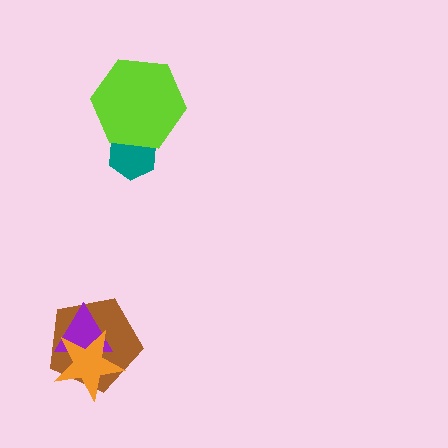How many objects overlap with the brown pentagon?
2 objects overlap with the brown pentagon.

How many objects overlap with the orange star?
2 objects overlap with the orange star.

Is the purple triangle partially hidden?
Yes, it is partially covered by another shape.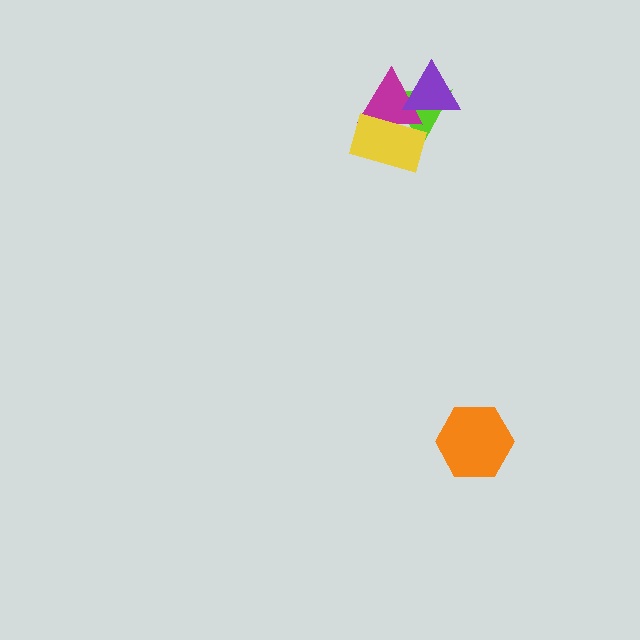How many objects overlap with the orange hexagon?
0 objects overlap with the orange hexagon.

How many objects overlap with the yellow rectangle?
2 objects overlap with the yellow rectangle.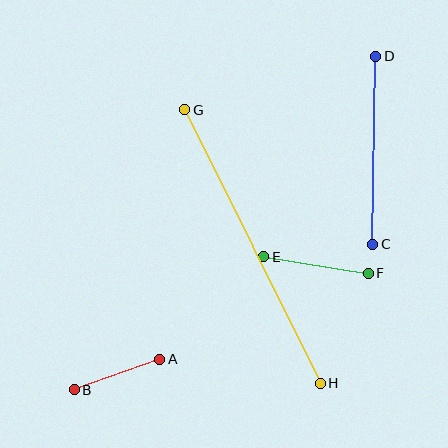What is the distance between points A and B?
The distance is approximately 91 pixels.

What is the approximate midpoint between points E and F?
The midpoint is at approximately (316, 265) pixels.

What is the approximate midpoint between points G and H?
The midpoint is at approximately (253, 247) pixels.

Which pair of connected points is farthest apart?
Points G and H are farthest apart.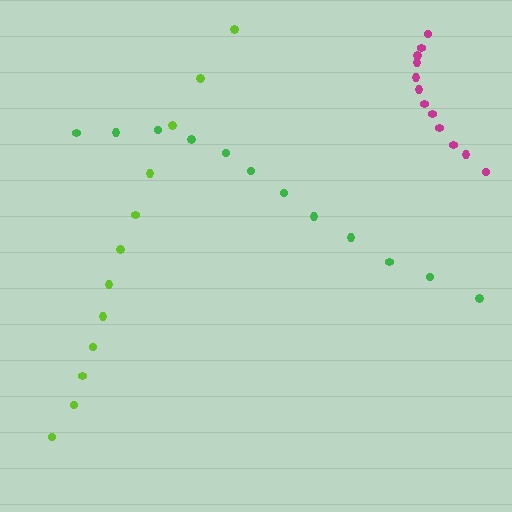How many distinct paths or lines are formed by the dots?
There are 3 distinct paths.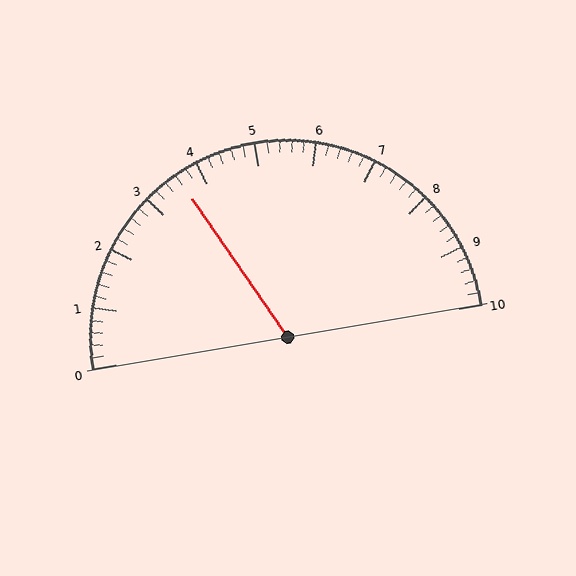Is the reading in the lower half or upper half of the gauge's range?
The reading is in the lower half of the range (0 to 10).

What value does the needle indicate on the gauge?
The needle indicates approximately 3.6.